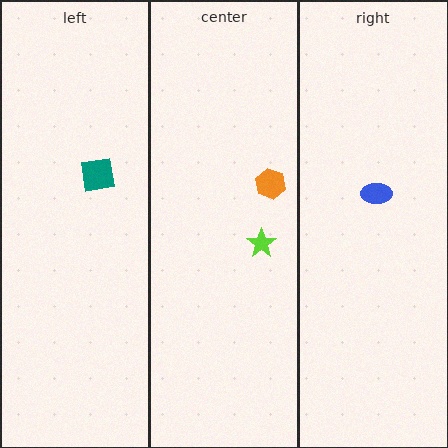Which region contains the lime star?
The center region.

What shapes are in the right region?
The blue ellipse.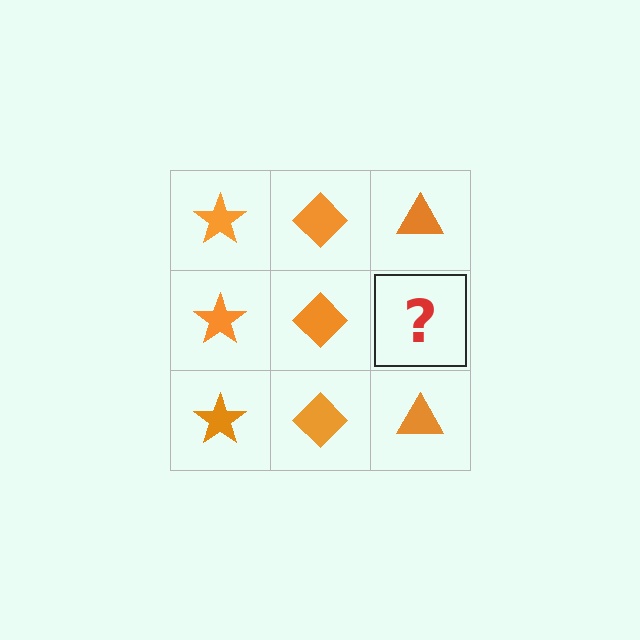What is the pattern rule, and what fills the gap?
The rule is that each column has a consistent shape. The gap should be filled with an orange triangle.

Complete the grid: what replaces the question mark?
The question mark should be replaced with an orange triangle.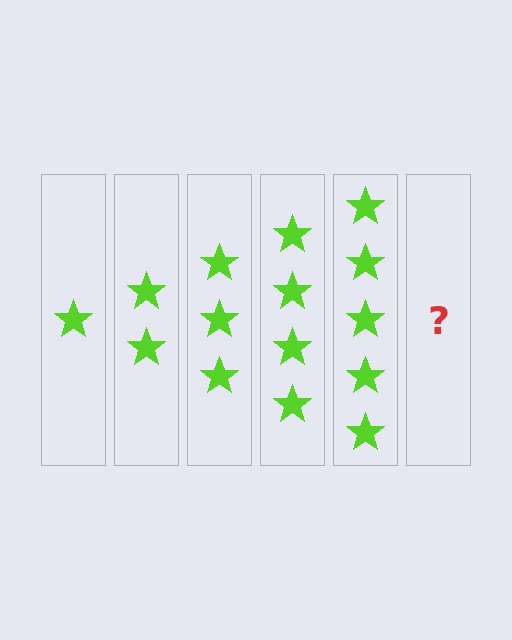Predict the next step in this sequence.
The next step is 6 stars.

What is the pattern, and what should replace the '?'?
The pattern is that each step adds one more star. The '?' should be 6 stars.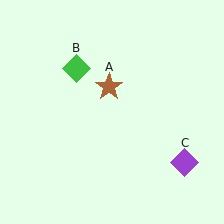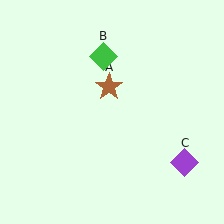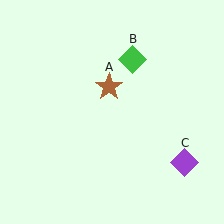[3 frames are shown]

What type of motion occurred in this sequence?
The green diamond (object B) rotated clockwise around the center of the scene.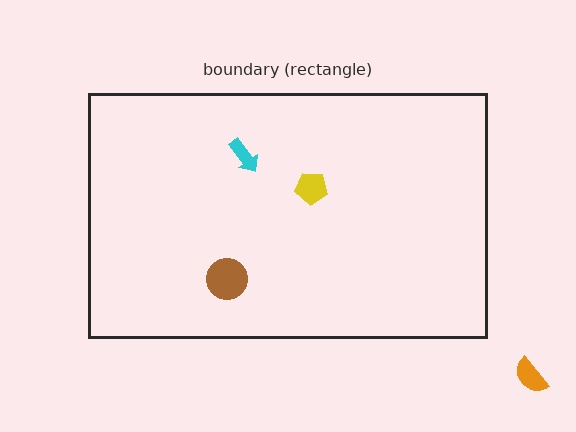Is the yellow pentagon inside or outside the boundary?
Inside.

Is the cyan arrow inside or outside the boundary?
Inside.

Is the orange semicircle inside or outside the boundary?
Outside.